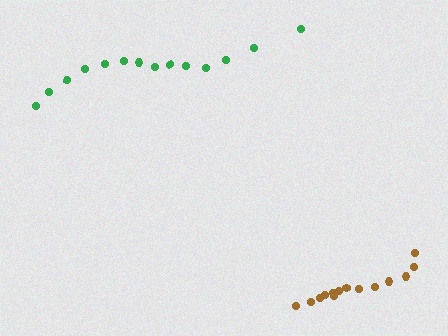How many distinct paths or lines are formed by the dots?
There are 2 distinct paths.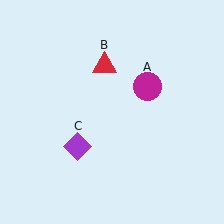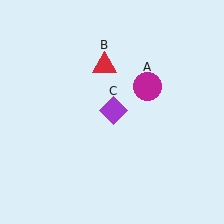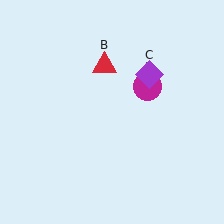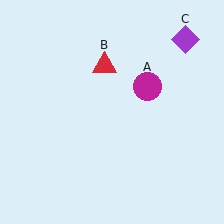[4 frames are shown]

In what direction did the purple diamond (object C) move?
The purple diamond (object C) moved up and to the right.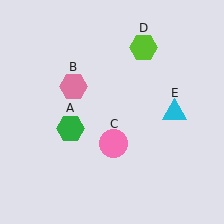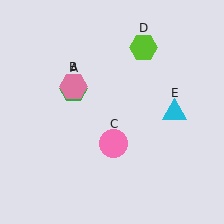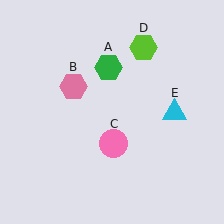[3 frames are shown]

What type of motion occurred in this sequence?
The green hexagon (object A) rotated clockwise around the center of the scene.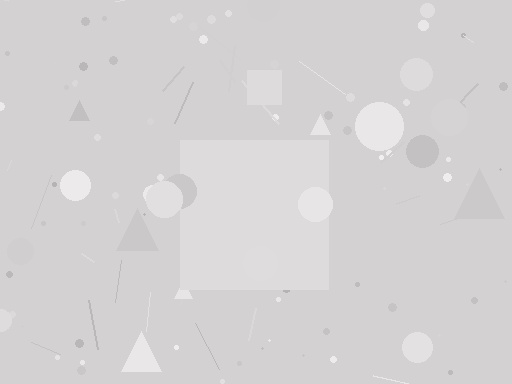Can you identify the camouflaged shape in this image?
The camouflaged shape is a square.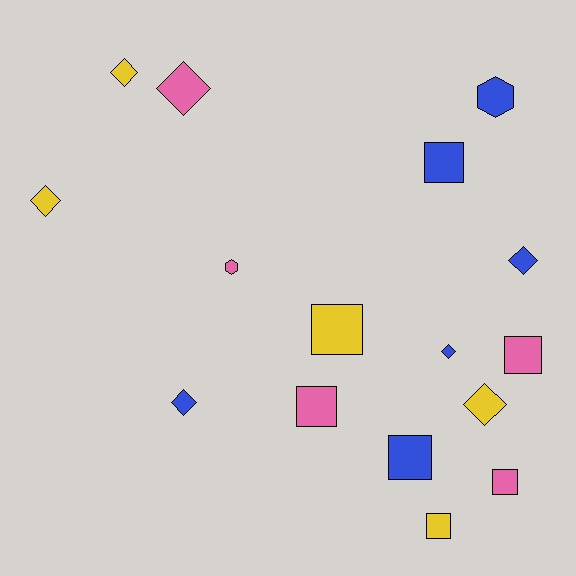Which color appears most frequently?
Blue, with 6 objects.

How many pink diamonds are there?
There is 1 pink diamond.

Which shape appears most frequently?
Diamond, with 7 objects.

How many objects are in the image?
There are 16 objects.